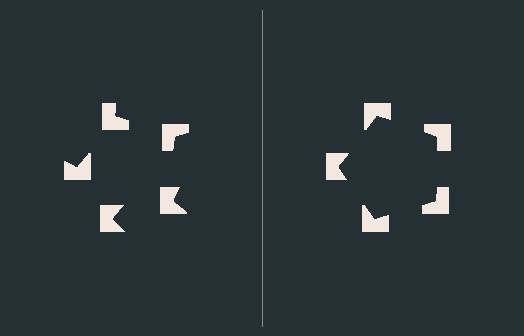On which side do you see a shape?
An illusory pentagon appears on the right side. On the left side the wedge cuts are rotated, so no coherent shape forms.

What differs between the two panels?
The notched squares are positioned identically on both sides; only the wedge orientations differ. On the right they align to a pentagon; on the left they are misaligned.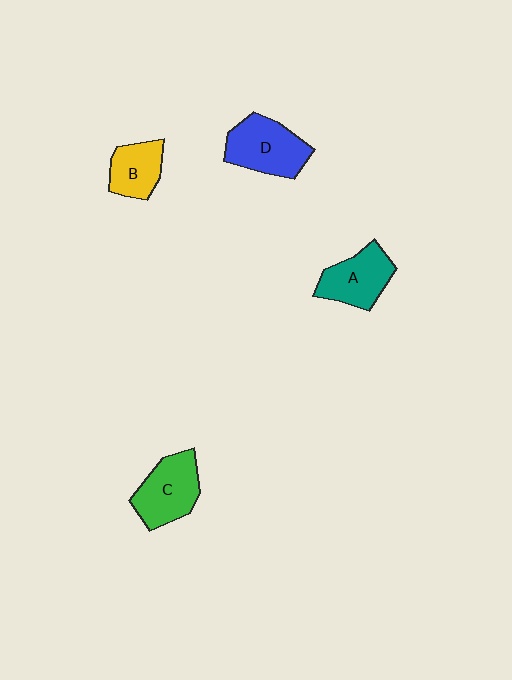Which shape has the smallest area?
Shape B (yellow).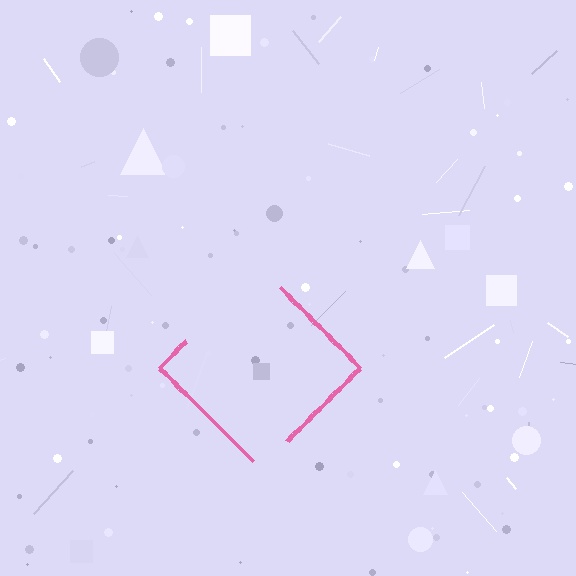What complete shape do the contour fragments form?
The contour fragments form a diamond.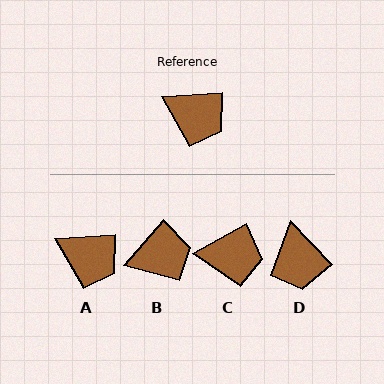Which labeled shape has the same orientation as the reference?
A.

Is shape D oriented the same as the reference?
No, it is off by about 49 degrees.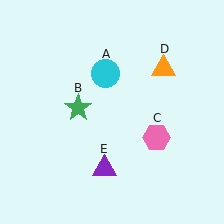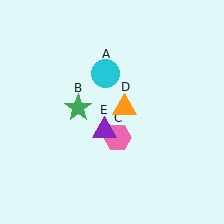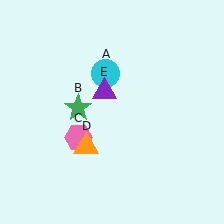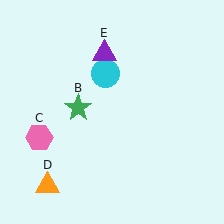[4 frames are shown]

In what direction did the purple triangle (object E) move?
The purple triangle (object E) moved up.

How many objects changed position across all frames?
3 objects changed position: pink hexagon (object C), orange triangle (object D), purple triangle (object E).